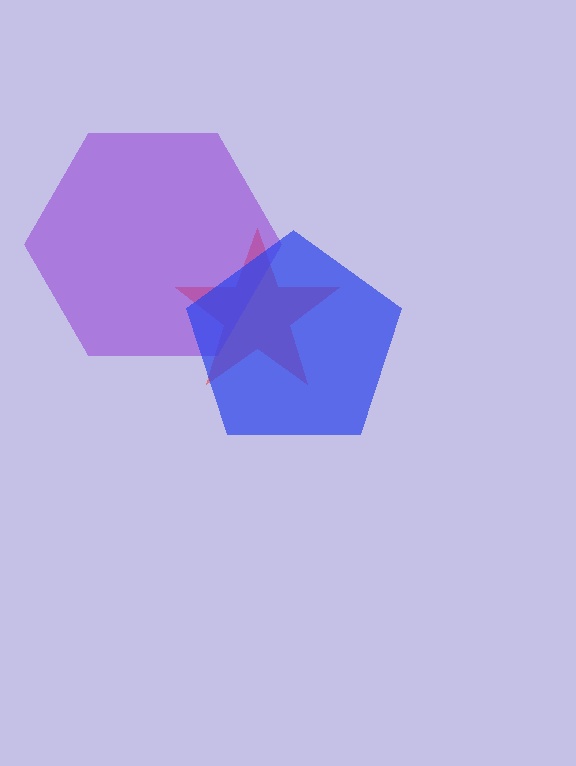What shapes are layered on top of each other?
The layered shapes are: a red star, a purple hexagon, a blue pentagon.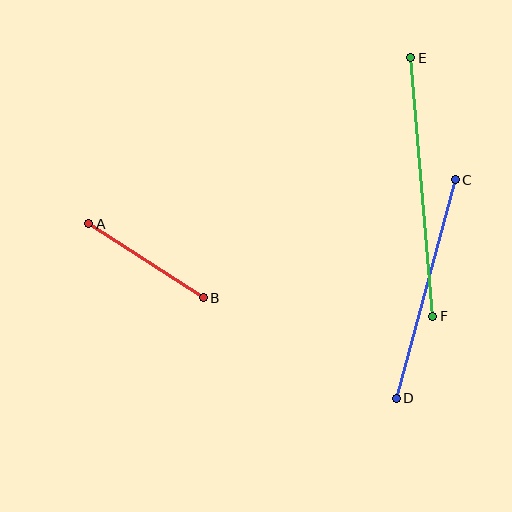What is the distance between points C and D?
The distance is approximately 226 pixels.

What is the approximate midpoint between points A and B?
The midpoint is at approximately (146, 261) pixels.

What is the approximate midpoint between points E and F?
The midpoint is at approximately (422, 187) pixels.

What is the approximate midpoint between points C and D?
The midpoint is at approximately (426, 289) pixels.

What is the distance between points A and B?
The distance is approximately 136 pixels.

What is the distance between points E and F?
The distance is approximately 259 pixels.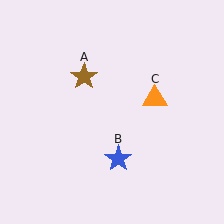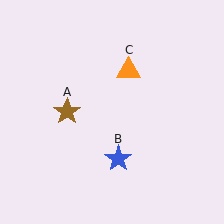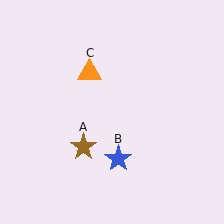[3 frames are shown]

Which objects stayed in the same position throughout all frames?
Blue star (object B) remained stationary.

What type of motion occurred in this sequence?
The brown star (object A), orange triangle (object C) rotated counterclockwise around the center of the scene.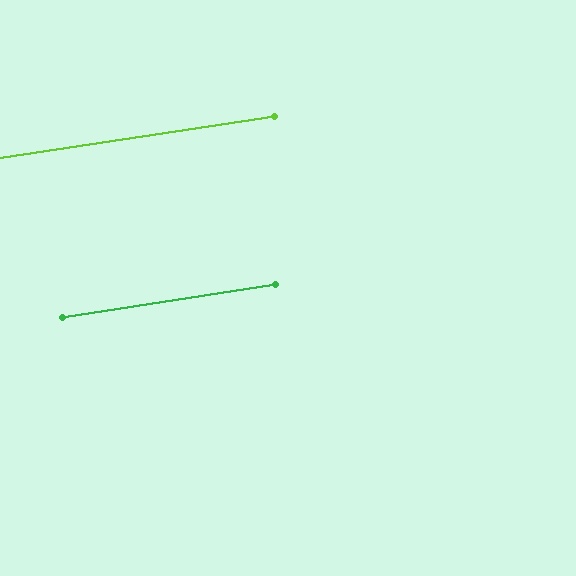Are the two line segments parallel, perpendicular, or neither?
Parallel — their directions differ by only 0.3°.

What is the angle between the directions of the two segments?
Approximately 0 degrees.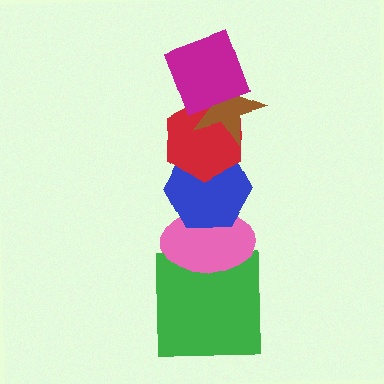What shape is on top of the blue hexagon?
The red hexagon is on top of the blue hexagon.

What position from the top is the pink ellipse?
The pink ellipse is 5th from the top.